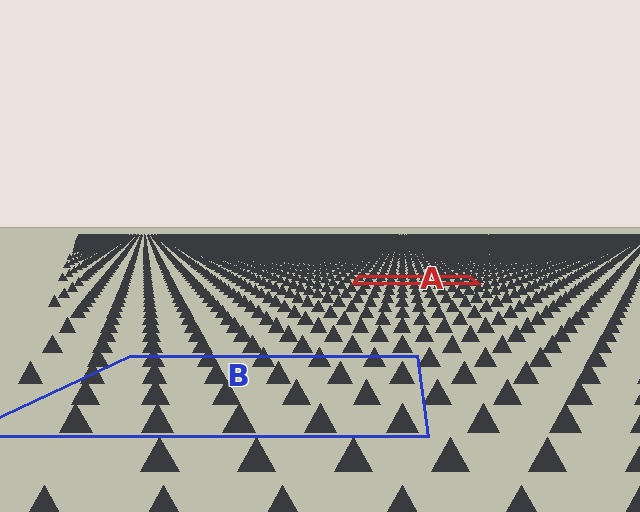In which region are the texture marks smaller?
The texture marks are smaller in region A, because it is farther away.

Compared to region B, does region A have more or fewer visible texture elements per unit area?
Region A has more texture elements per unit area — they are packed more densely because it is farther away.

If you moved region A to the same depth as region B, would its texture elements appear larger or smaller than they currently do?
They would appear larger. At a closer depth, the same texture elements are projected at a bigger on-screen size.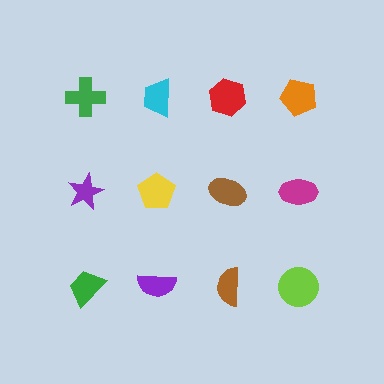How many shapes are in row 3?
4 shapes.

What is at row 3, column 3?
A brown semicircle.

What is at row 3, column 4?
A lime circle.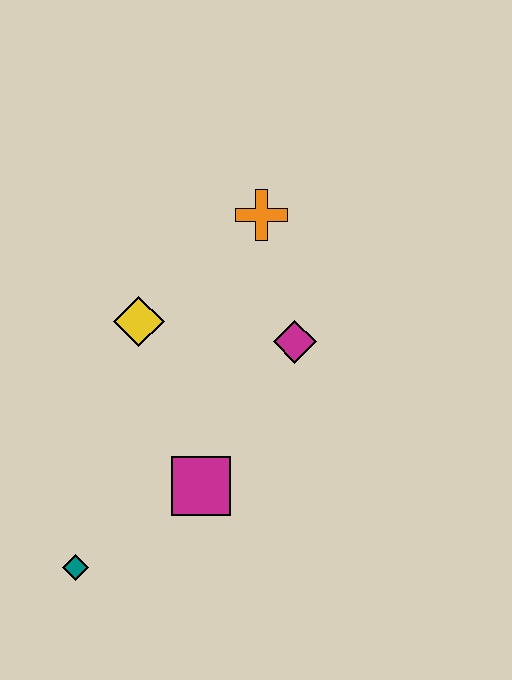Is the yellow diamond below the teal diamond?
No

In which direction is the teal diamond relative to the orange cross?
The teal diamond is below the orange cross.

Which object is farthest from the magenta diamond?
The teal diamond is farthest from the magenta diamond.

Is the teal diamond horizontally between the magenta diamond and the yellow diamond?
No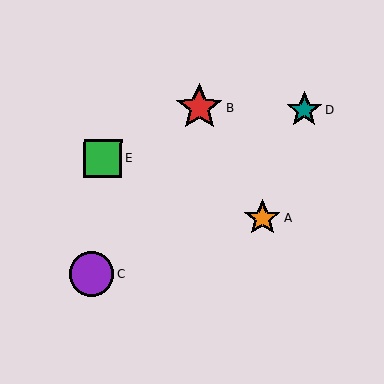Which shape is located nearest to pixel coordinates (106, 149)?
The green square (labeled E) at (103, 158) is nearest to that location.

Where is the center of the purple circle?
The center of the purple circle is at (92, 274).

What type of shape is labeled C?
Shape C is a purple circle.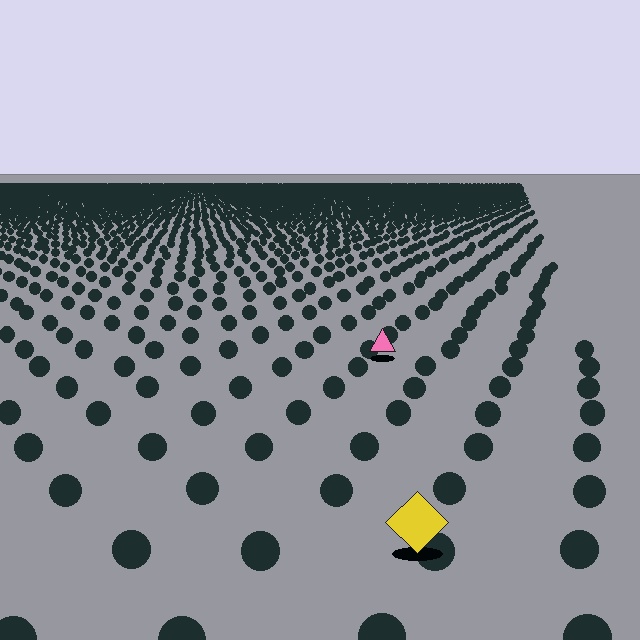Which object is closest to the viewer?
The yellow diamond is closest. The texture marks near it are larger and more spread out.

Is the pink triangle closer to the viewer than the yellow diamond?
No. The yellow diamond is closer — you can tell from the texture gradient: the ground texture is coarser near it.